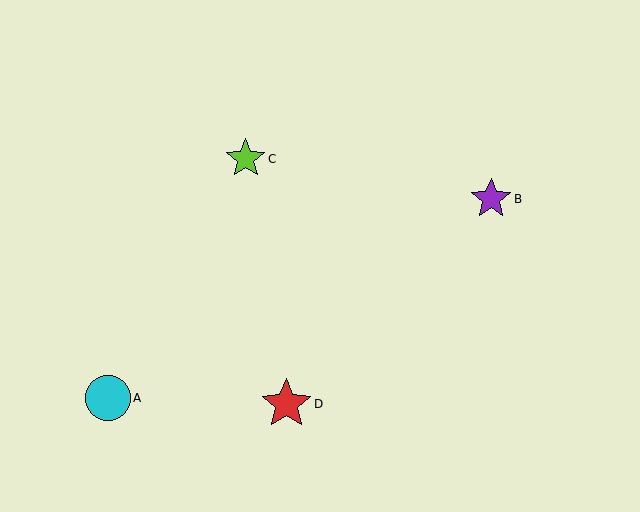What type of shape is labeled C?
Shape C is a lime star.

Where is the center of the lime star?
The center of the lime star is at (246, 159).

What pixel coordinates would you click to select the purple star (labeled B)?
Click at (491, 199) to select the purple star B.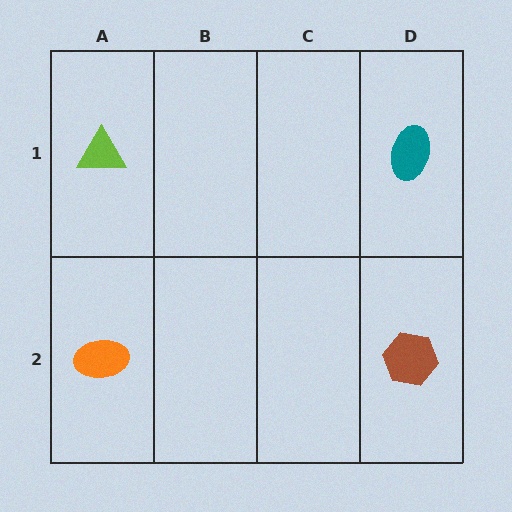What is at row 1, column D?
A teal ellipse.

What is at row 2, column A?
An orange ellipse.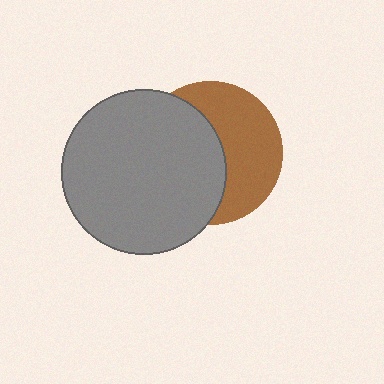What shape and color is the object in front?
The object in front is a gray circle.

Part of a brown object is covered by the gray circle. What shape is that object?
It is a circle.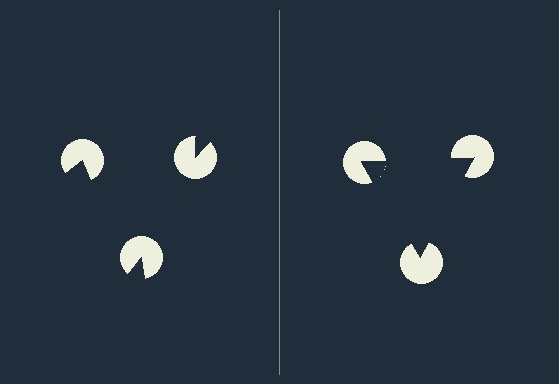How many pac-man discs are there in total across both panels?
6 — 3 on each side.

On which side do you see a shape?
An illusory triangle appears on the right side. On the left side the wedge cuts are rotated, so no coherent shape forms.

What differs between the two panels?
The pac-man discs are positioned identically on both sides; only the wedge orientations differ. On the right they align to a triangle; on the left they are misaligned.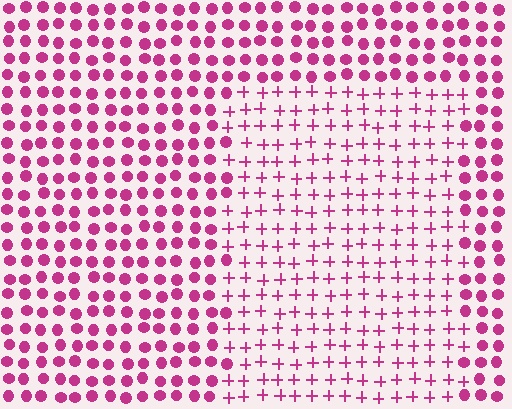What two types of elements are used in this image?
The image uses plus signs inside the rectangle region and circles outside it.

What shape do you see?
I see a rectangle.